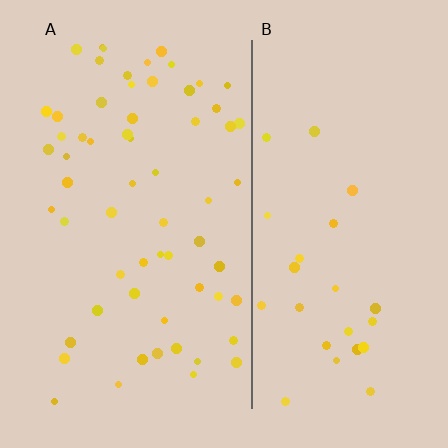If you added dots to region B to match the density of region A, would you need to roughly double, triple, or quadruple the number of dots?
Approximately double.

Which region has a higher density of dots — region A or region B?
A (the left).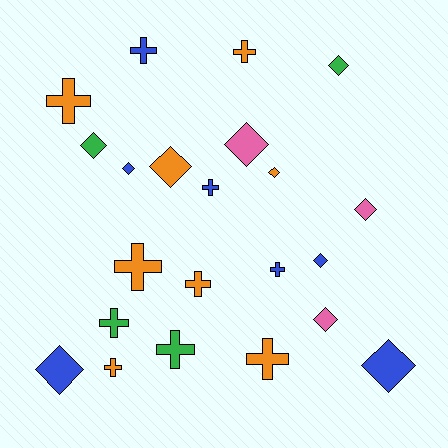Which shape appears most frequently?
Diamond, with 11 objects.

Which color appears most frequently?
Orange, with 8 objects.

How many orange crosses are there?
There are 6 orange crosses.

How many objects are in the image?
There are 22 objects.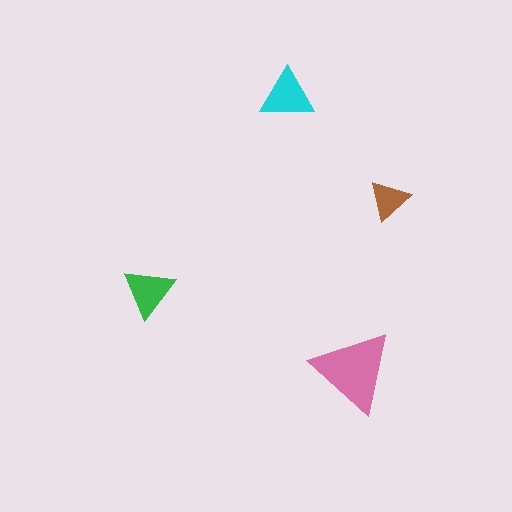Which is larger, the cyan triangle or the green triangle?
The cyan one.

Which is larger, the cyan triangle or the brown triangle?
The cyan one.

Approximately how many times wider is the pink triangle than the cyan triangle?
About 1.5 times wider.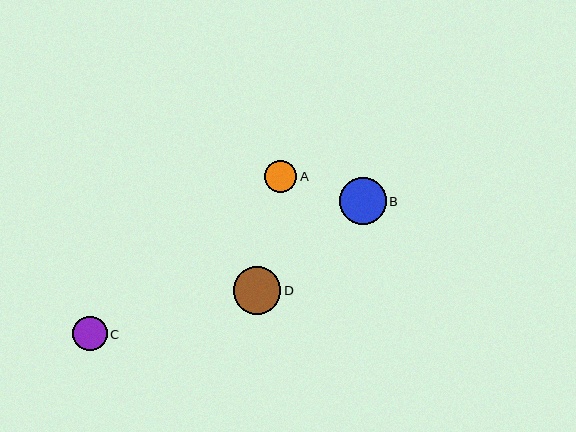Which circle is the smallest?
Circle A is the smallest with a size of approximately 32 pixels.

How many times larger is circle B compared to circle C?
Circle B is approximately 1.4 times the size of circle C.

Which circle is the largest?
Circle D is the largest with a size of approximately 48 pixels.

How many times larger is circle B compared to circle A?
Circle B is approximately 1.5 times the size of circle A.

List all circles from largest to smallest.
From largest to smallest: D, B, C, A.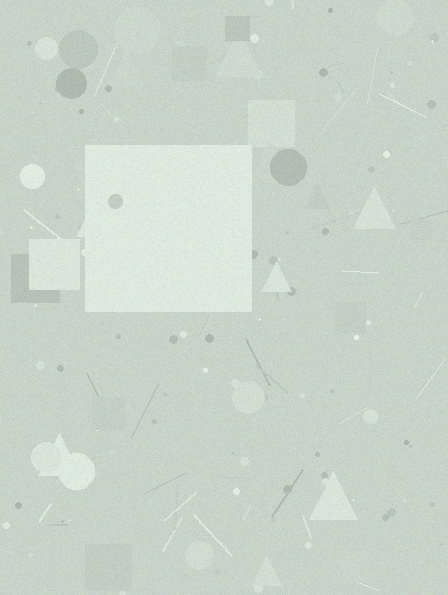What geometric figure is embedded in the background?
A square is embedded in the background.